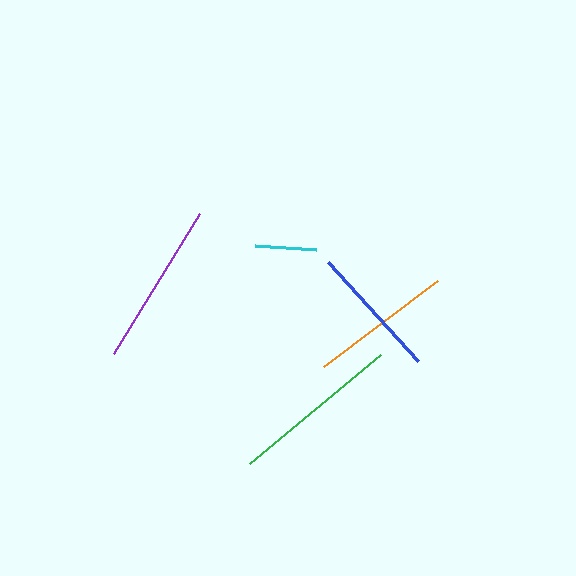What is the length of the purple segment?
The purple segment is approximately 164 pixels long.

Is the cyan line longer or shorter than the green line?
The green line is longer than the cyan line.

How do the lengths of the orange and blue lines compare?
The orange and blue lines are approximately the same length.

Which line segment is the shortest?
The cyan line is the shortest at approximately 61 pixels.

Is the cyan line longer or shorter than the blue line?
The blue line is longer than the cyan line.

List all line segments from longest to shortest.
From longest to shortest: green, purple, orange, blue, cyan.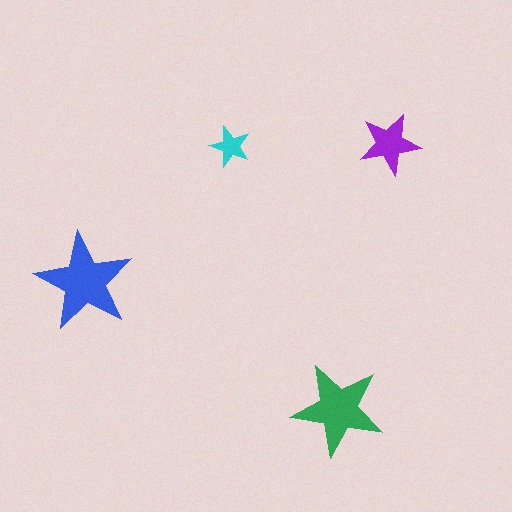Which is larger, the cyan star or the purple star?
The purple one.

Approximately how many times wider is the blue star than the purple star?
About 1.5 times wider.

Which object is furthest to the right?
The purple star is rightmost.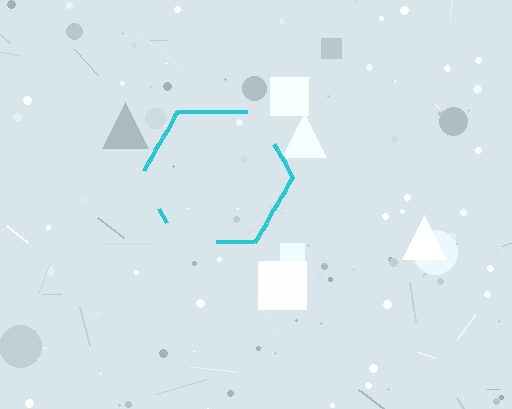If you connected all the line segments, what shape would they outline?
They would outline a hexagon.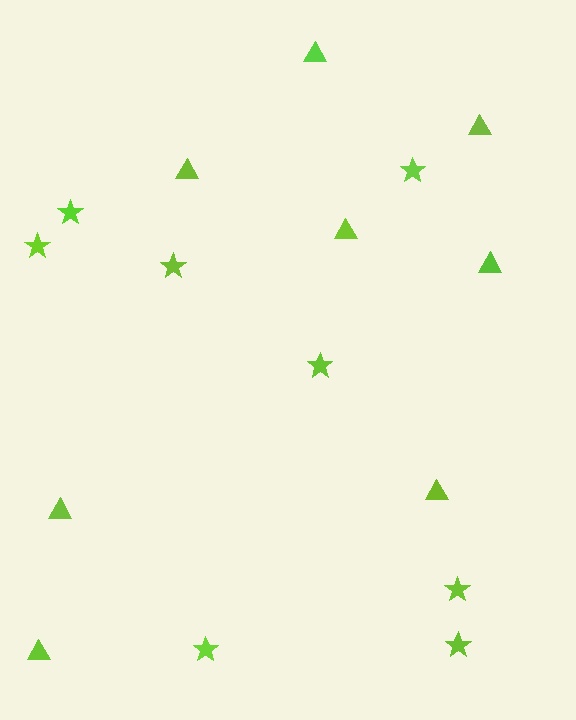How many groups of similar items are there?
There are 2 groups: one group of triangles (8) and one group of stars (8).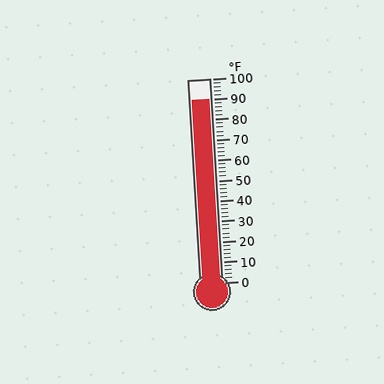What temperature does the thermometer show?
The thermometer shows approximately 90°F.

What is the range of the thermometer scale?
The thermometer scale ranges from 0°F to 100°F.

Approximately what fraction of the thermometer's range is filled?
The thermometer is filled to approximately 90% of its range.